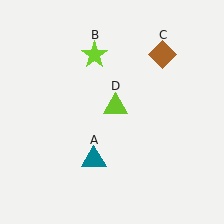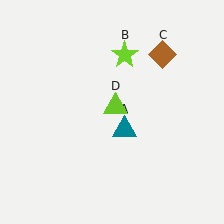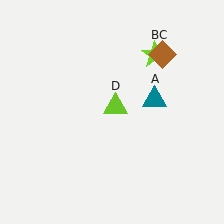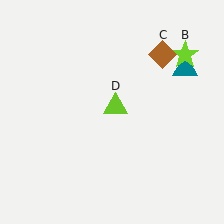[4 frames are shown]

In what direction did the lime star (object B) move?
The lime star (object B) moved right.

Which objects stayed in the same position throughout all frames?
Brown diamond (object C) and lime triangle (object D) remained stationary.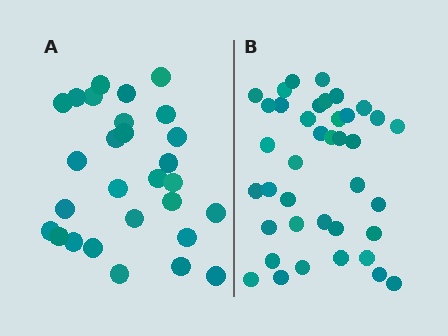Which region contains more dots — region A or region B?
Region B (the right region) has more dots.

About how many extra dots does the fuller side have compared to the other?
Region B has roughly 12 or so more dots than region A.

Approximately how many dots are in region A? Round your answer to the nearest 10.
About 30 dots. (The exact count is 28, which rounds to 30.)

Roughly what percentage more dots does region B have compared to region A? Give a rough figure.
About 40% more.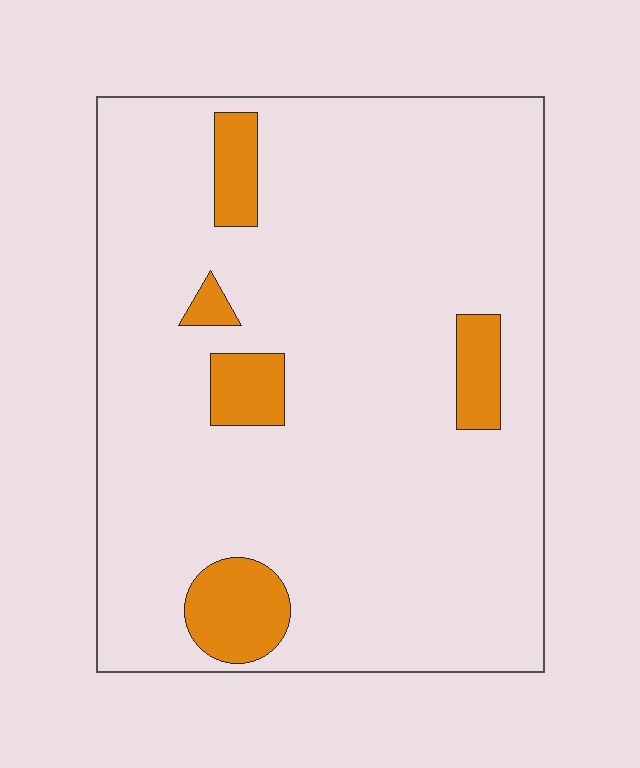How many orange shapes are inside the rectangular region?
5.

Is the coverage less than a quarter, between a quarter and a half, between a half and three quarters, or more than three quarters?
Less than a quarter.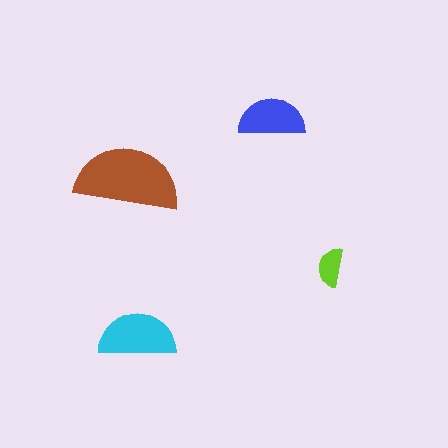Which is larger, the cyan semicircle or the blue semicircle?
The cyan one.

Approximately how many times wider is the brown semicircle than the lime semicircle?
About 2.5 times wider.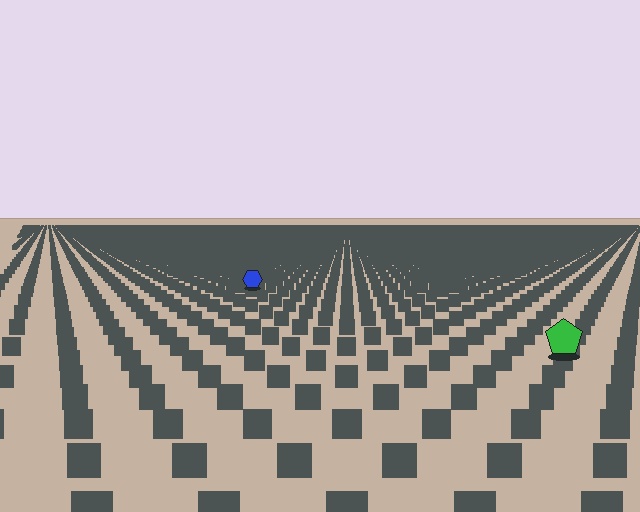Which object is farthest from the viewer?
The blue hexagon is farthest from the viewer. It appears smaller and the ground texture around it is denser.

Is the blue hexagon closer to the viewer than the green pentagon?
No. The green pentagon is closer — you can tell from the texture gradient: the ground texture is coarser near it.